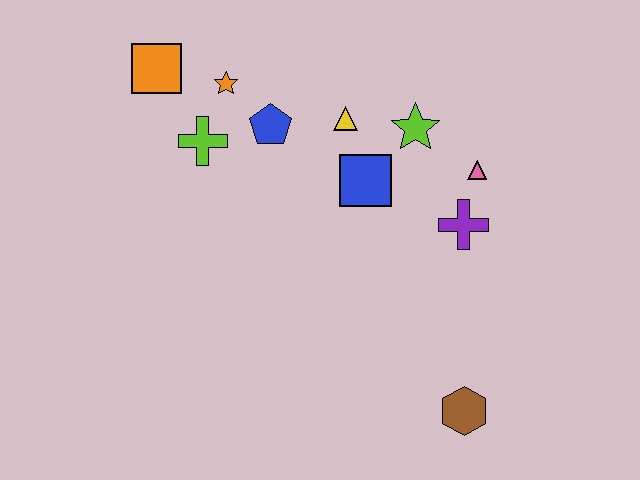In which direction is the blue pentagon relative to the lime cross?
The blue pentagon is to the right of the lime cross.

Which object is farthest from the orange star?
The brown hexagon is farthest from the orange star.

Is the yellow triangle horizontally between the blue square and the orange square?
Yes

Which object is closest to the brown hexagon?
The purple cross is closest to the brown hexagon.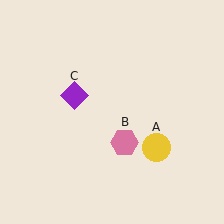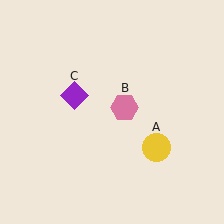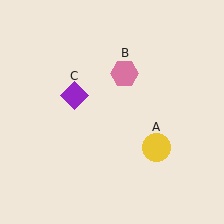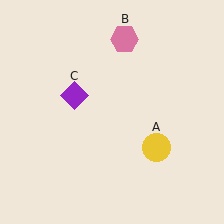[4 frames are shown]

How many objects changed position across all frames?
1 object changed position: pink hexagon (object B).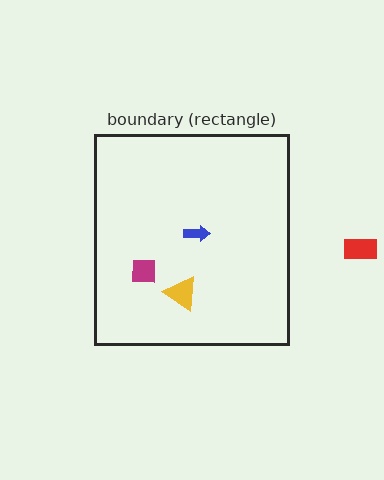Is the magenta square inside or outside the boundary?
Inside.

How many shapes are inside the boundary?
3 inside, 1 outside.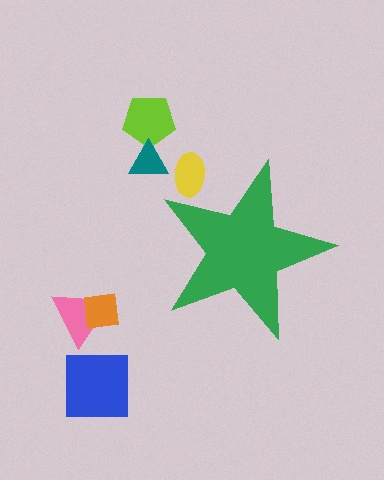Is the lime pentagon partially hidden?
No, the lime pentagon is fully visible.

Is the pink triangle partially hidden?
No, the pink triangle is fully visible.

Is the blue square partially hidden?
No, the blue square is fully visible.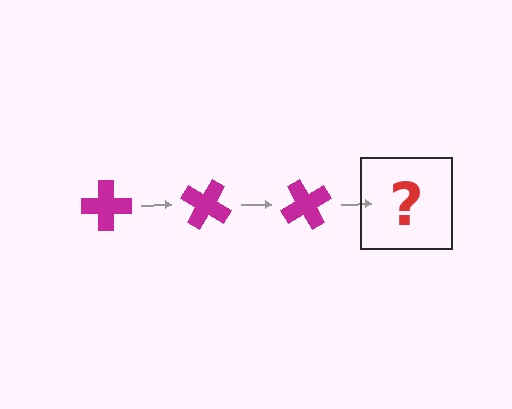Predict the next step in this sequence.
The next step is a magenta cross rotated 90 degrees.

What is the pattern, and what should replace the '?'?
The pattern is that the cross rotates 30 degrees each step. The '?' should be a magenta cross rotated 90 degrees.